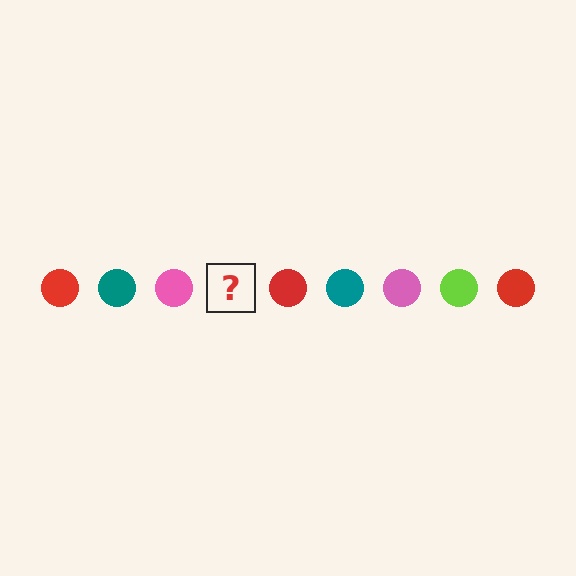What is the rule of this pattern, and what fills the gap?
The rule is that the pattern cycles through red, teal, pink, lime circles. The gap should be filled with a lime circle.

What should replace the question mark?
The question mark should be replaced with a lime circle.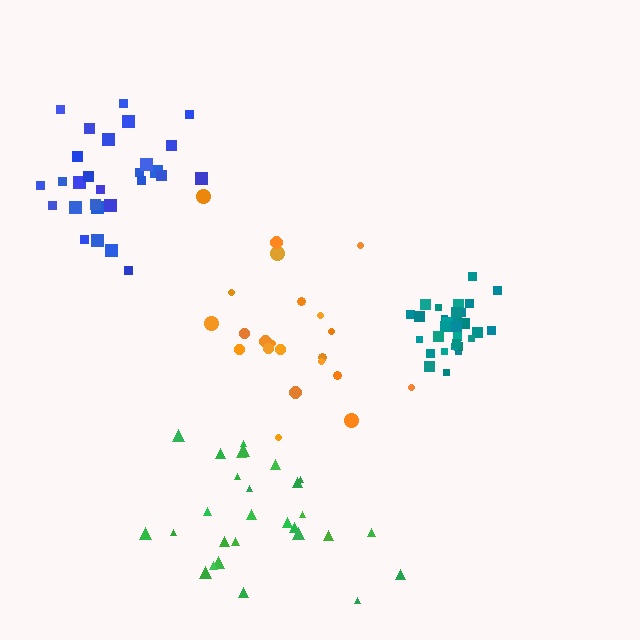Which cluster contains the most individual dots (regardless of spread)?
Teal (32).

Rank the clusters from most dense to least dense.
teal, blue, green, orange.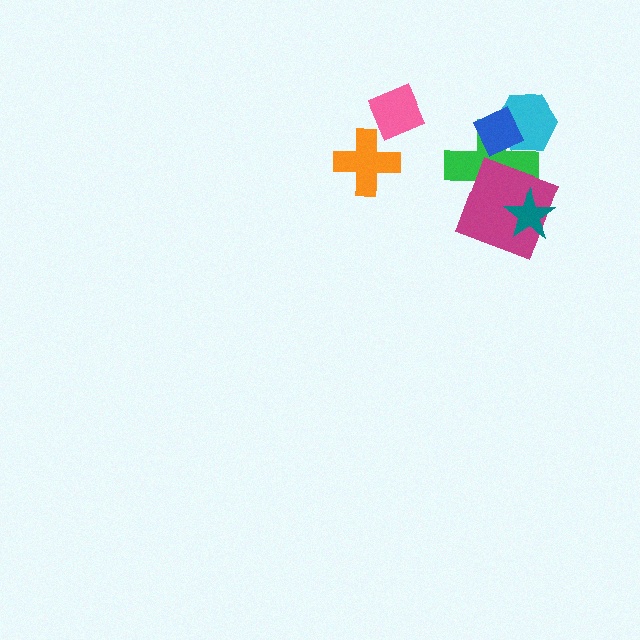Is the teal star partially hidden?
No, no other shape covers it.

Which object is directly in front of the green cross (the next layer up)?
The magenta square is directly in front of the green cross.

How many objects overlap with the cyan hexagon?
2 objects overlap with the cyan hexagon.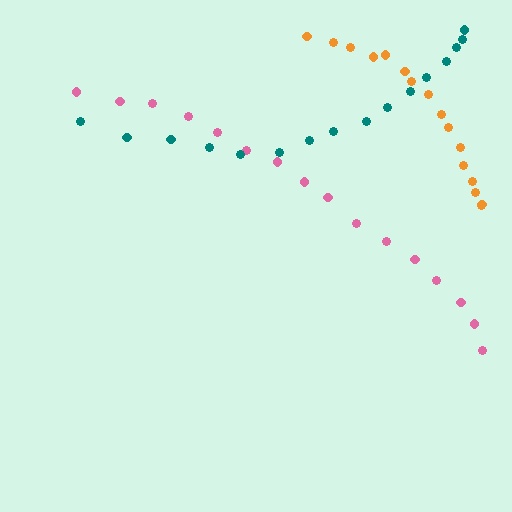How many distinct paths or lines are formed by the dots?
There are 3 distinct paths.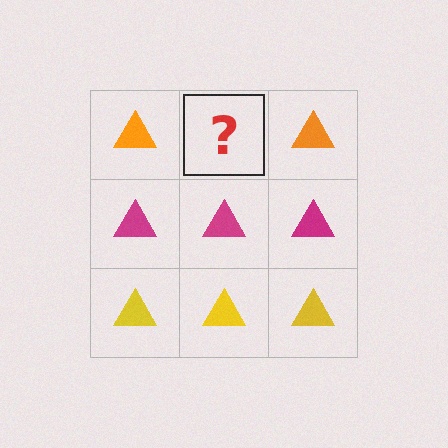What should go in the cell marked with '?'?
The missing cell should contain an orange triangle.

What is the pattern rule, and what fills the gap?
The rule is that each row has a consistent color. The gap should be filled with an orange triangle.